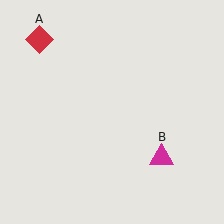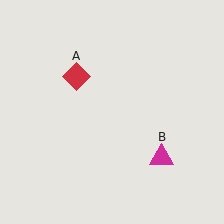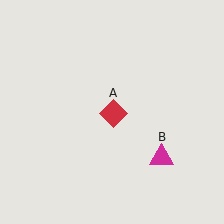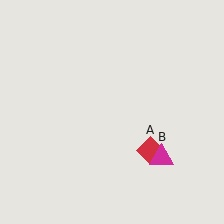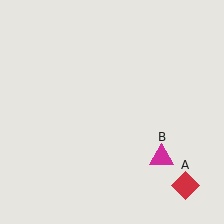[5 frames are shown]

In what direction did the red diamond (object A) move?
The red diamond (object A) moved down and to the right.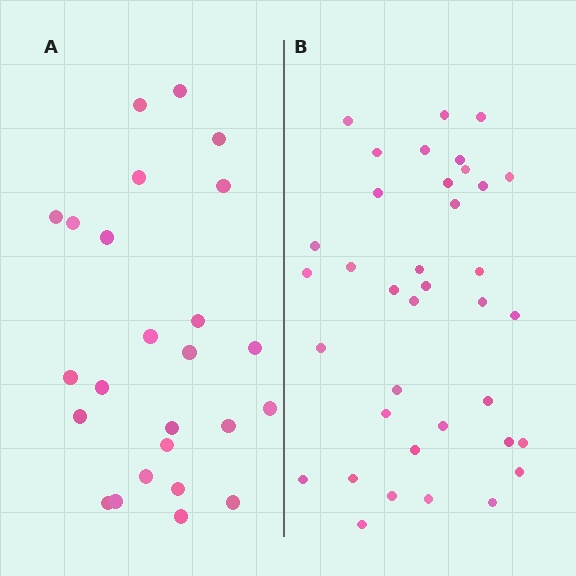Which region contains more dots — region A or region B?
Region B (the right region) has more dots.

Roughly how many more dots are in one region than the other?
Region B has roughly 12 or so more dots than region A.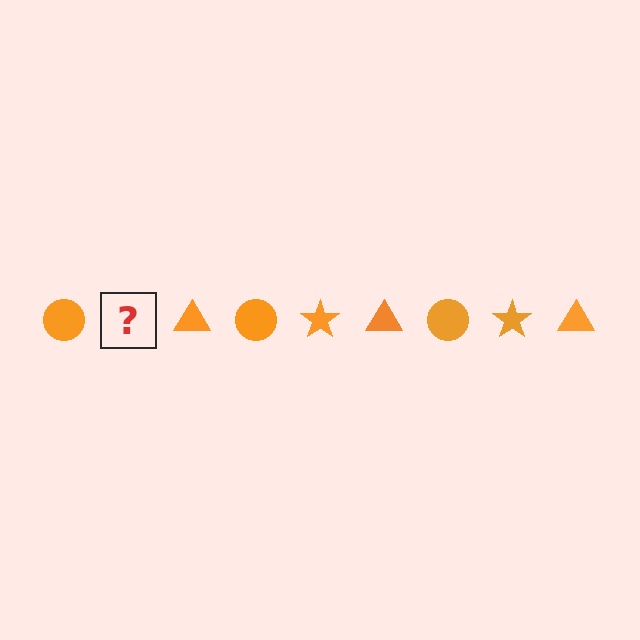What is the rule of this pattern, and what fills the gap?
The rule is that the pattern cycles through circle, star, triangle shapes in orange. The gap should be filled with an orange star.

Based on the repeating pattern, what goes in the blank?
The blank should be an orange star.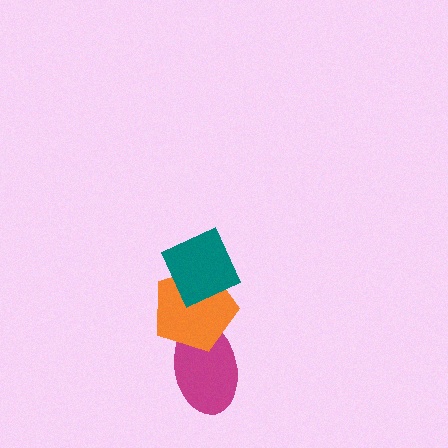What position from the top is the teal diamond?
The teal diamond is 1st from the top.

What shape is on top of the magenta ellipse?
The orange pentagon is on top of the magenta ellipse.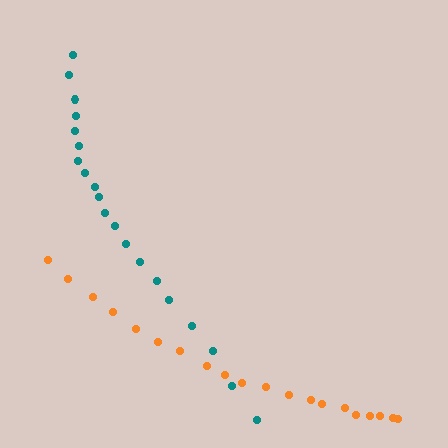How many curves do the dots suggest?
There are 2 distinct paths.